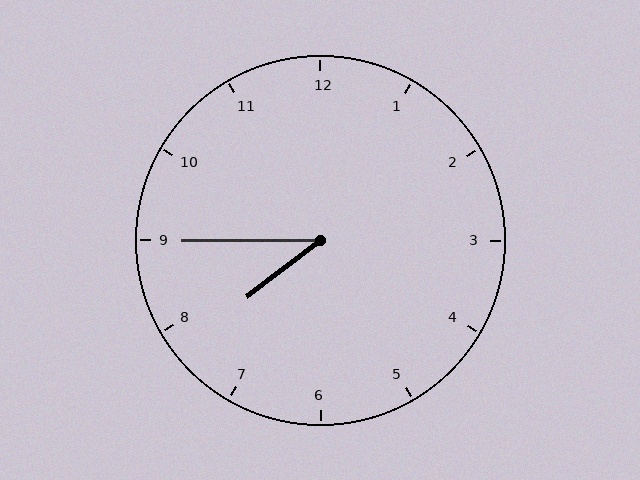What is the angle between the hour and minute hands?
Approximately 38 degrees.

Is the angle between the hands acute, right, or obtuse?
It is acute.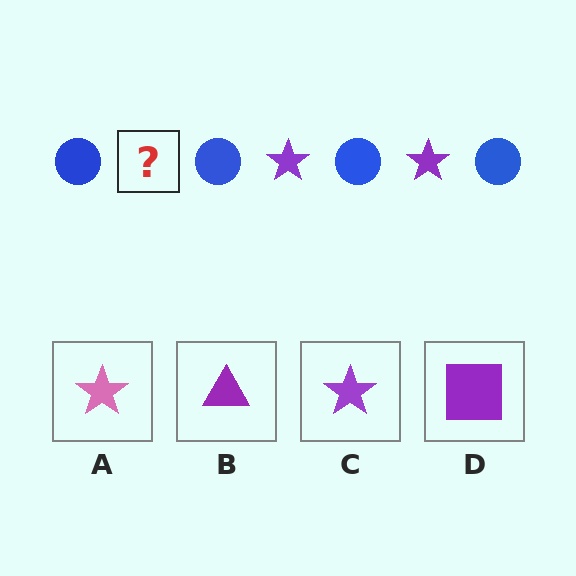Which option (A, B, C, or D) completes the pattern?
C.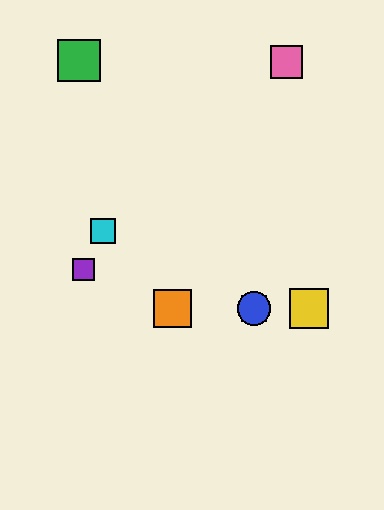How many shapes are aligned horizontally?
4 shapes (the red square, the blue circle, the yellow square, the orange square) are aligned horizontally.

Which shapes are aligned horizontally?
The red square, the blue circle, the yellow square, the orange square are aligned horizontally.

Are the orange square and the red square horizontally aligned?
Yes, both are at y≈309.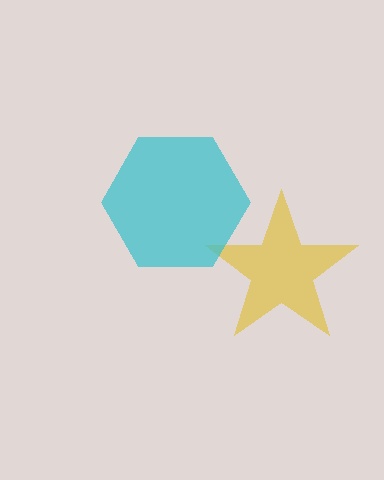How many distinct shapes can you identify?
There are 2 distinct shapes: a yellow star, a cyan hexagon.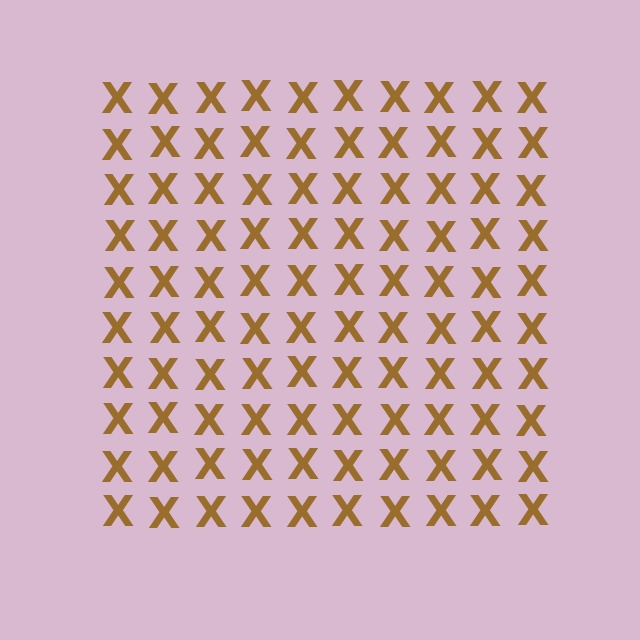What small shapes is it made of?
It is made of small letter X's.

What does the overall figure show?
The overall figure shows a square.